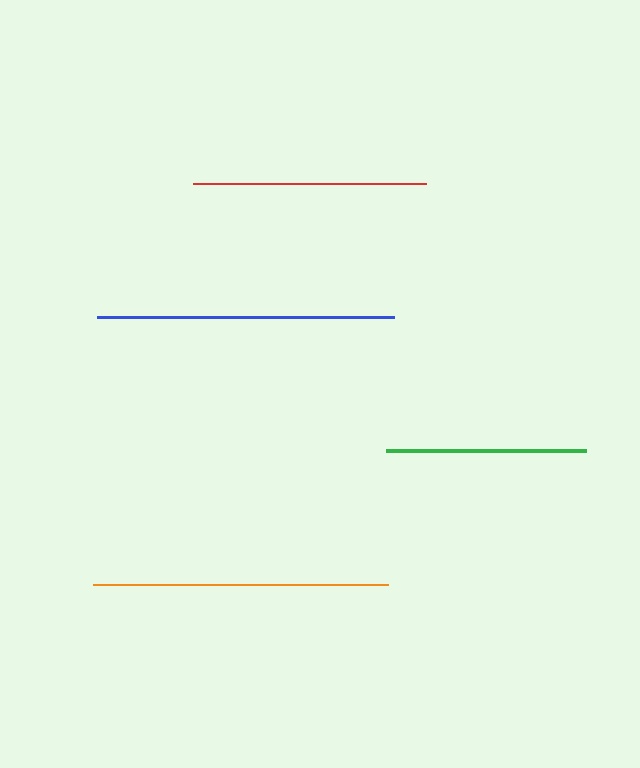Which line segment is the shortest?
The green line is the shortest at approximately 200 pixels.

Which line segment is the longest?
The blue line is the longest at approximately 297 pixels.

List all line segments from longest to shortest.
From longest to shortest: blue, orange, red, green.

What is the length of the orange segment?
The orange segment is approximately 295 pixels long.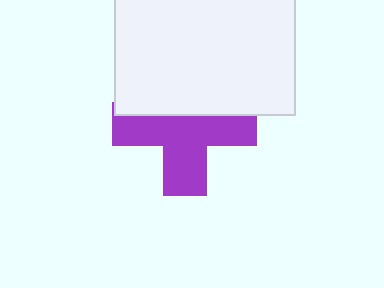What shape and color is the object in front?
The object in front is a white rectangle.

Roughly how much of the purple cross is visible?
About half of it is visible (roughly 61%).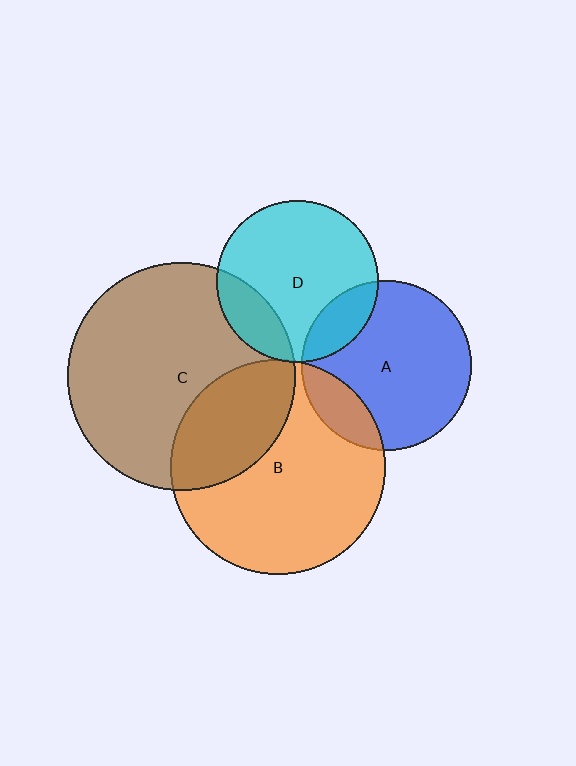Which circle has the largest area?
Circle C (brown).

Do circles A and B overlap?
Yes.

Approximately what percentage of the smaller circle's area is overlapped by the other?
Approximately 15%.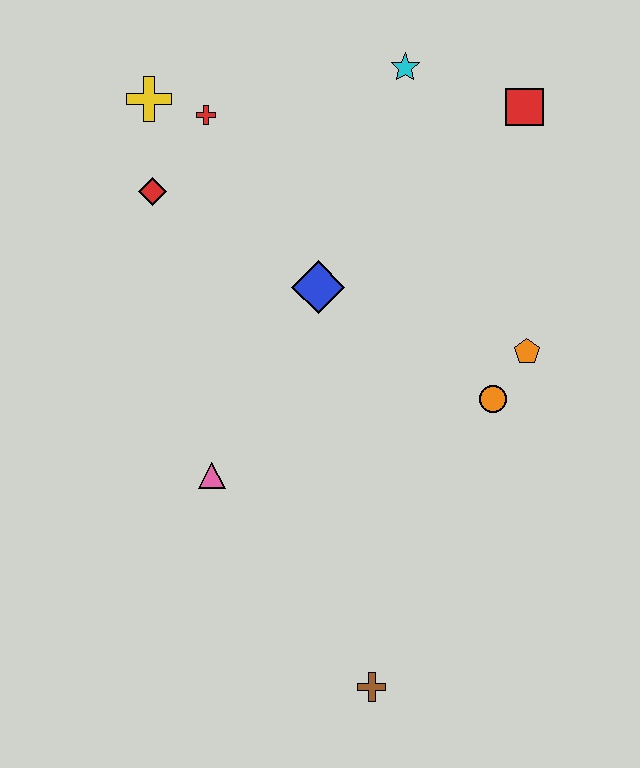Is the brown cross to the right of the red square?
No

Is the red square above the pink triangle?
Yes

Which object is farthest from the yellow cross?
The brown cross is farthest from the yellow cross.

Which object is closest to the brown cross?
The pink triangle is closest to the brown cross.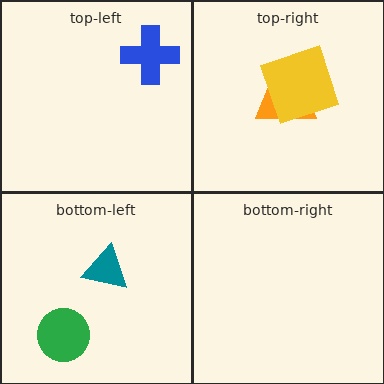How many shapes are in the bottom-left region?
2.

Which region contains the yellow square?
The top-right region.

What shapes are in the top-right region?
The orange trapezoid, the yellow square.